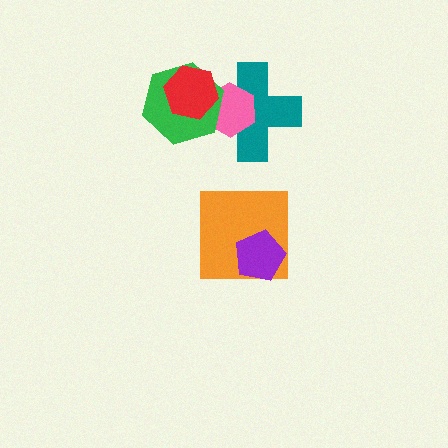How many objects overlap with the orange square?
1 object overlaps with the orange square.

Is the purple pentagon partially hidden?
No, no other shape covers it.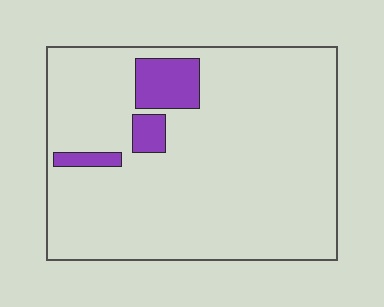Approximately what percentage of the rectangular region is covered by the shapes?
Approximately 10%.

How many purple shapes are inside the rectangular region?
3.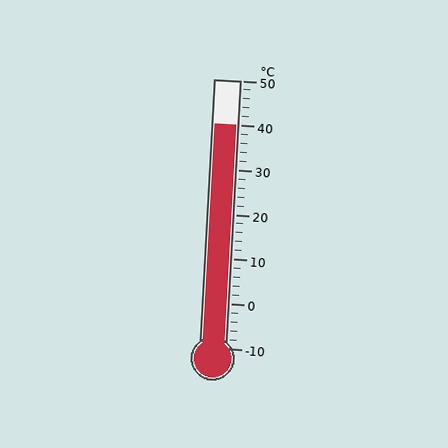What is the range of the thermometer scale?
The thermometer scale ranges from -10°C to 50°C.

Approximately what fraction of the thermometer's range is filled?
The thermometer is filled to approximately 85% of its range.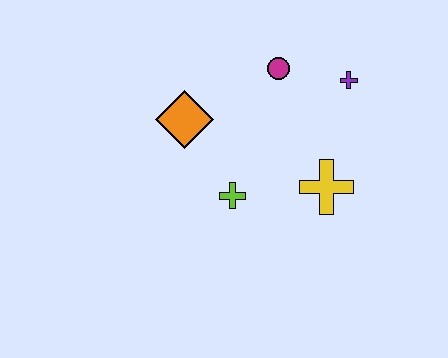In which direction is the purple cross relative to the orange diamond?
The purple cross is to the right of the orange diamond.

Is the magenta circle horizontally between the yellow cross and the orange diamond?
Yes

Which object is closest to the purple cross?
The magenta circle is closest to the purple cross.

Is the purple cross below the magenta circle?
Yes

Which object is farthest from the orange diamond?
The purple cross is farthest from the orange diamond.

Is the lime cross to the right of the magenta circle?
No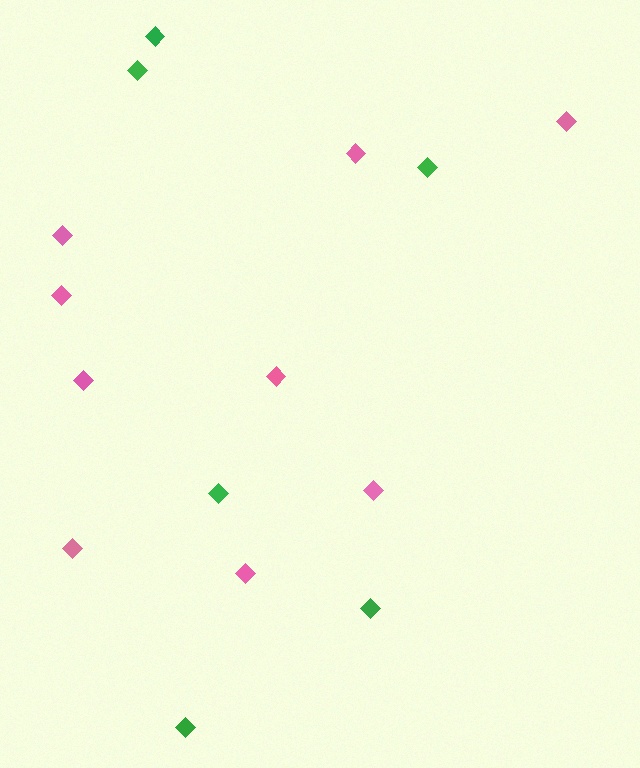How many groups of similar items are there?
There are 2 groups: one group of green diamonds (6) and one group of pink diamonds (9).